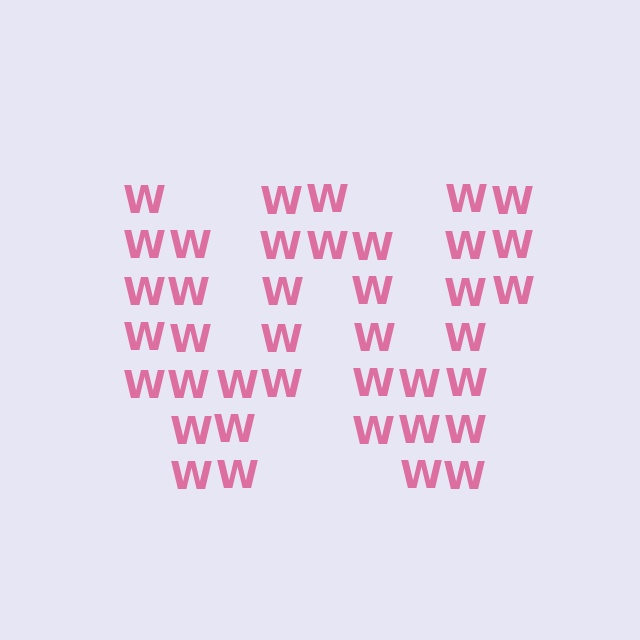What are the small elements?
The small elements are letter W's.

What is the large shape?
The large shape is the letter W.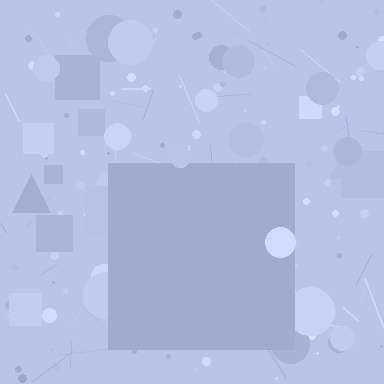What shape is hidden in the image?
A square is hidden in the image.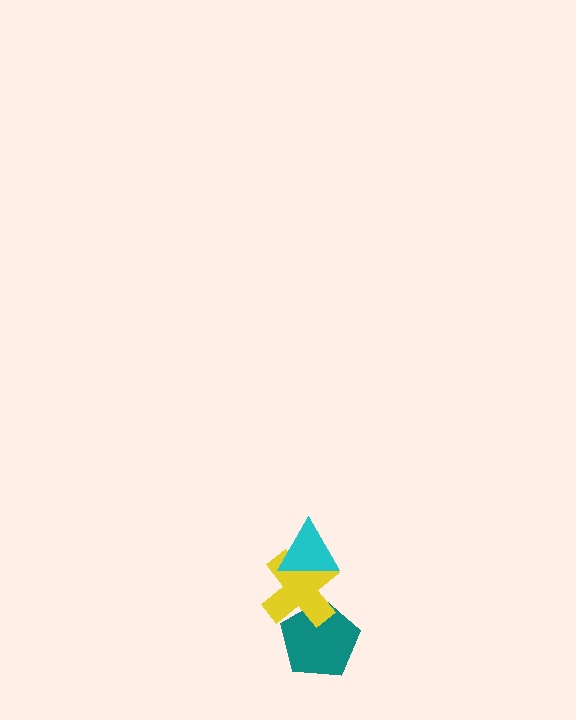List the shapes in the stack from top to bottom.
From top to bottom: the cyan triangle, the yellow cross, the teal pentagon.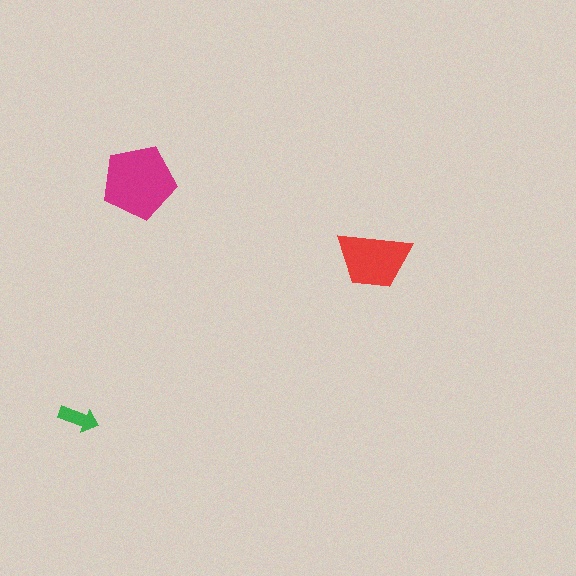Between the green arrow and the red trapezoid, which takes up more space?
The red trapezoid.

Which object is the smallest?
The green arrow.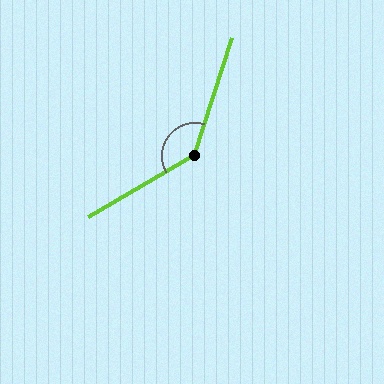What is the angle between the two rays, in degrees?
Approximately 138 degrees.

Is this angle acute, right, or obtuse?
It is obtuse.